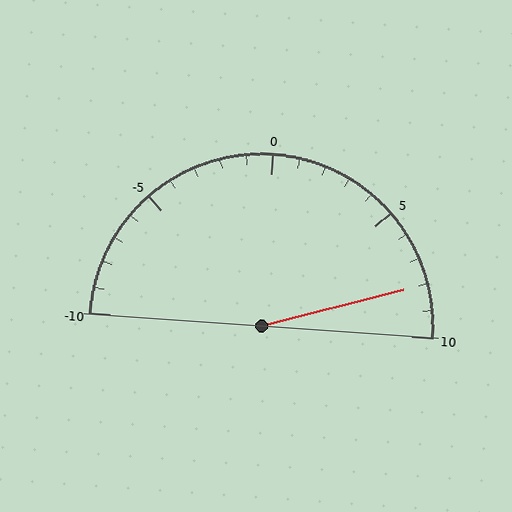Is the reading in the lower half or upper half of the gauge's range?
The reading is in the upper half of the range (-10 to 10).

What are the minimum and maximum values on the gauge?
The gauge ranges from -10 to 10.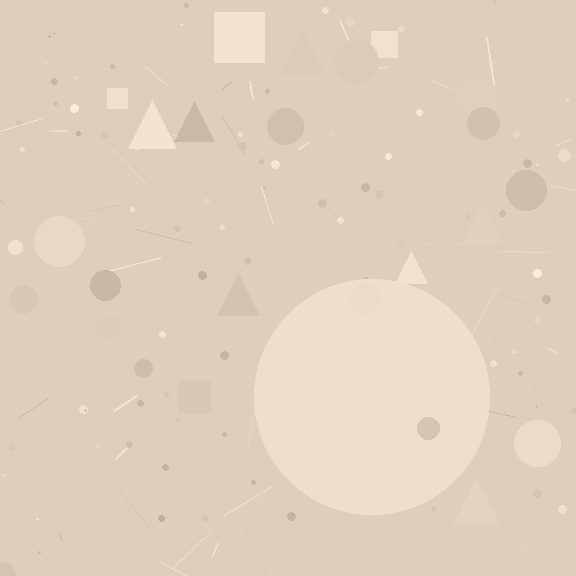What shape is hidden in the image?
A circle is hidden in the image.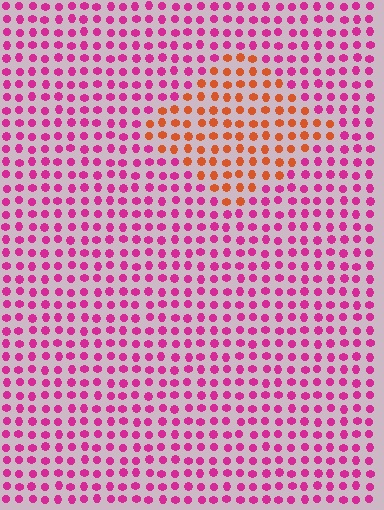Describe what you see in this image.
The image is filled with small magenta elements in a uniform arrangement. A diamond-shaped region is visible where the elements are tinted to a slightly different hue, forming a subtle color boundary.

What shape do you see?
I see a diamond.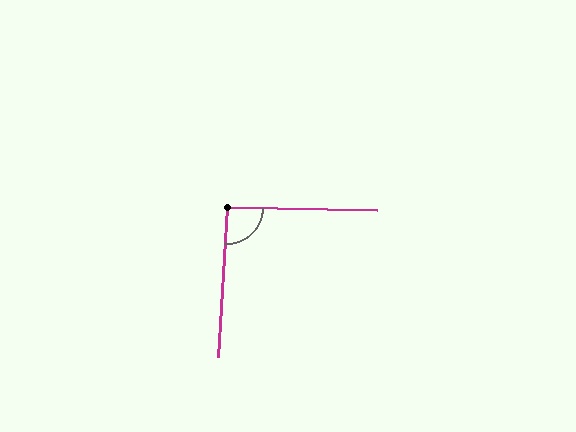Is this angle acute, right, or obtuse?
It is approximately a right angle.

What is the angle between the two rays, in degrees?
Approximately 92 degrees.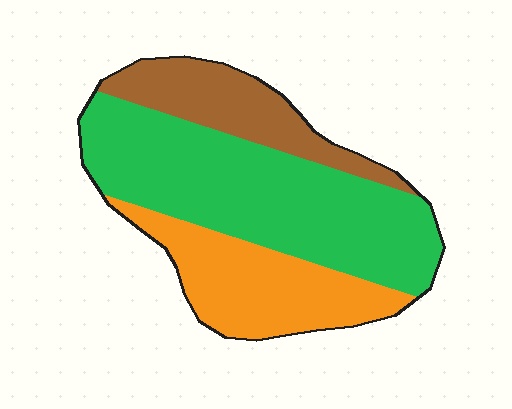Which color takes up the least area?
Brown, at roughly 20%.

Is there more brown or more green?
Green.